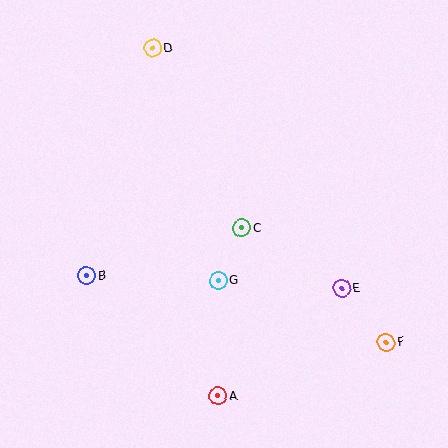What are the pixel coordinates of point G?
Point G is at (219, 280).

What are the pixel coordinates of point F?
Point F is at (386, 342).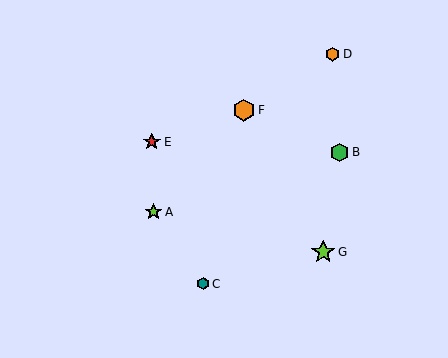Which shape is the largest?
The lime star (labeled G) is the largest.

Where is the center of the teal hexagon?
The center of the teal hexagon is at (203, 284).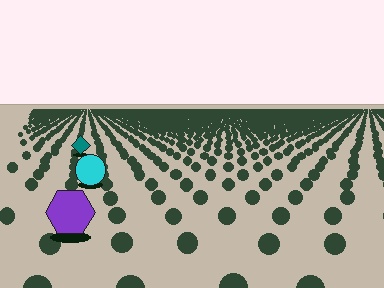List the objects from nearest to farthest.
From nearest to farthest: the purple hexagon, the cyan circle, the teal diamond.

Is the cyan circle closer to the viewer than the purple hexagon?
No. The purple hexagon is closer — you can tell from the texture gradient: the ground texture is coarser near it.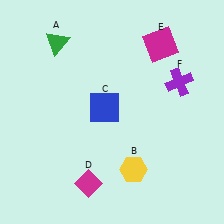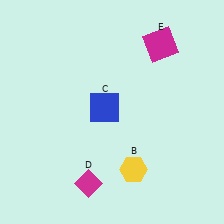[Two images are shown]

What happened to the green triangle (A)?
The green triangle (A) was removed in Image 2. It was in the top-left area of Image 1.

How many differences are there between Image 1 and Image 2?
There are 2 differences between the two images.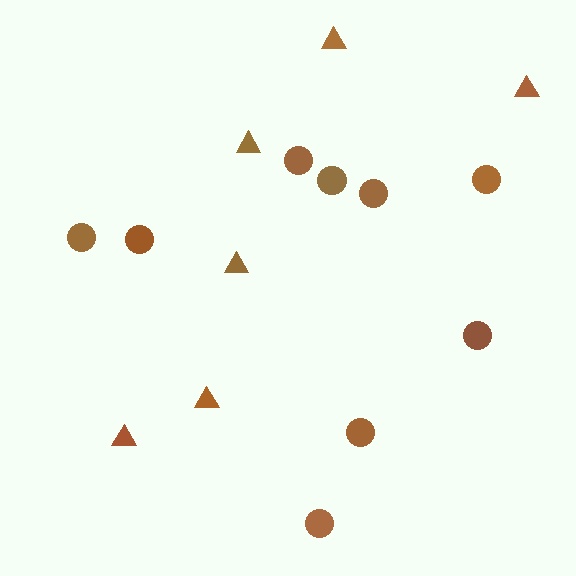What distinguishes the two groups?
There are 2 groups: one group of triangles (6) and one group of circles (9).